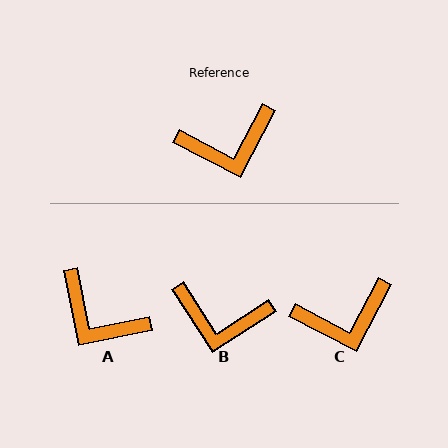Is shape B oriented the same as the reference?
No, it is off by about 30 degrees.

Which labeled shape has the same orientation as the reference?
C.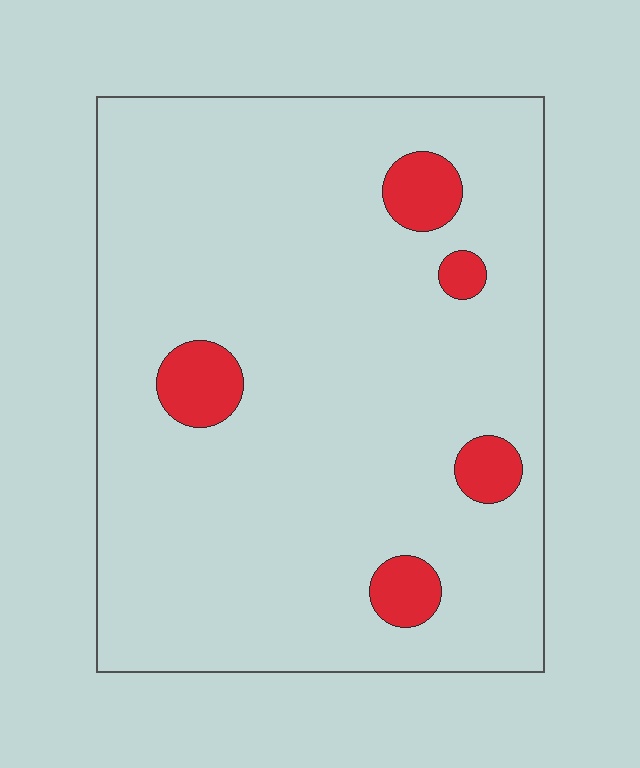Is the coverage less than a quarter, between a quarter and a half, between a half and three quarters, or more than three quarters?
Less than a quarter.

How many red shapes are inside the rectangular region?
5.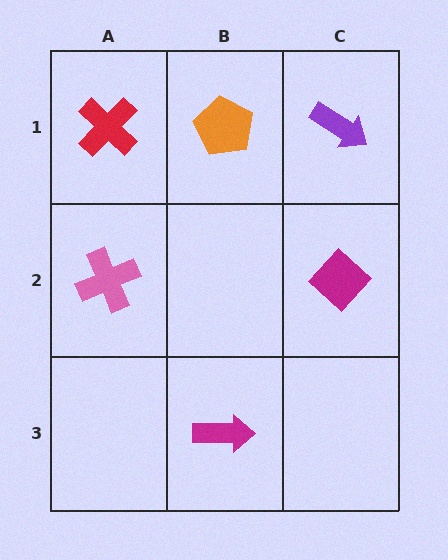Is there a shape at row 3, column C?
No, that cell is empty.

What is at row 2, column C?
A magenta diamond.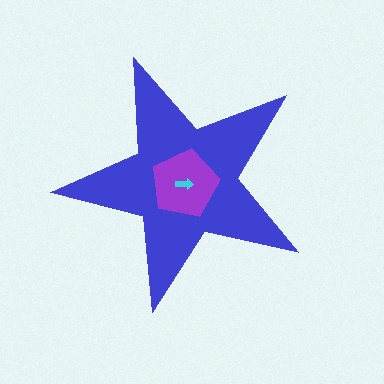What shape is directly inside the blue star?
The purple pentagon.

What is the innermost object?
The cyan arrow.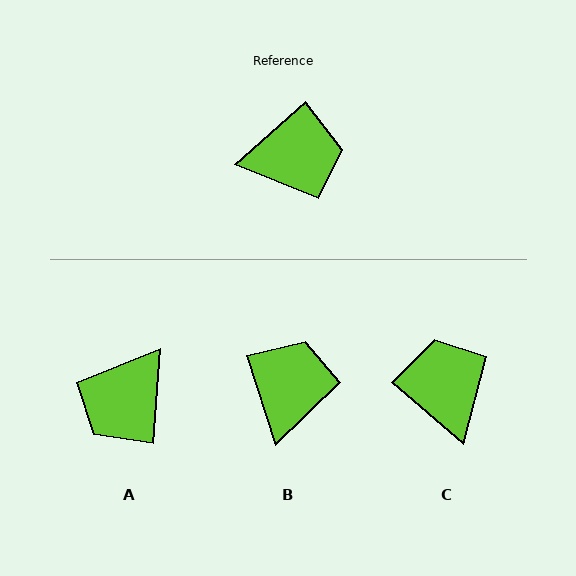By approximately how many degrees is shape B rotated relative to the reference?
Approximately 66 degrees counter-clockwise.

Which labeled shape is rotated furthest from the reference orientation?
A, about 136 degrees away.